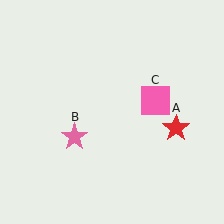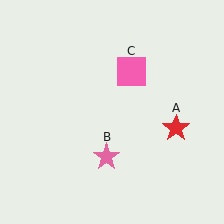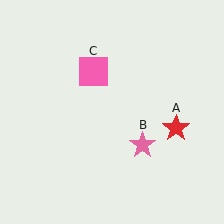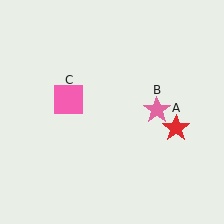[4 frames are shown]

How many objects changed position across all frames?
2 objects changed position: pink star (object B), pink square (object C).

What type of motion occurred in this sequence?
The pink star (object B), pink square (object C) rotated counterclockwise around the center of the scene.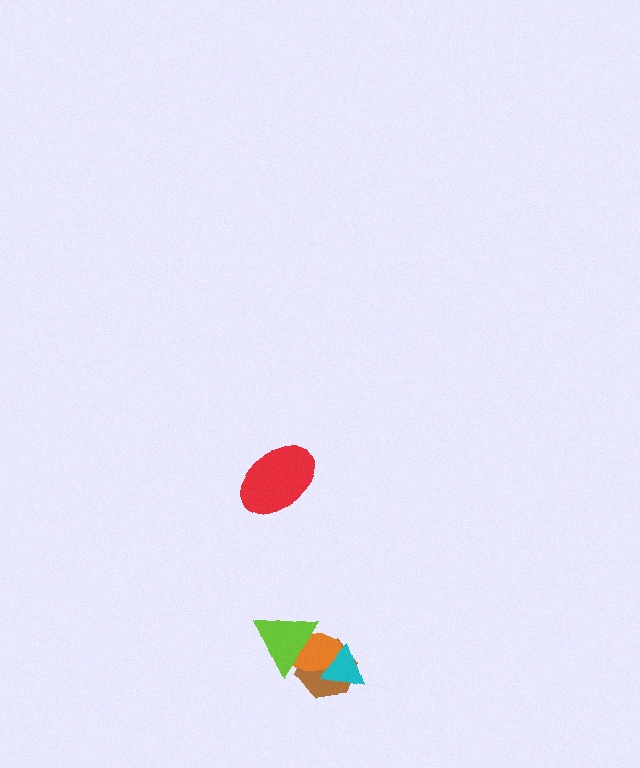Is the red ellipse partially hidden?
No, no other shape covers it.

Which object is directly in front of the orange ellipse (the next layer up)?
The cyan triangle is directly in front of the orange ellipse.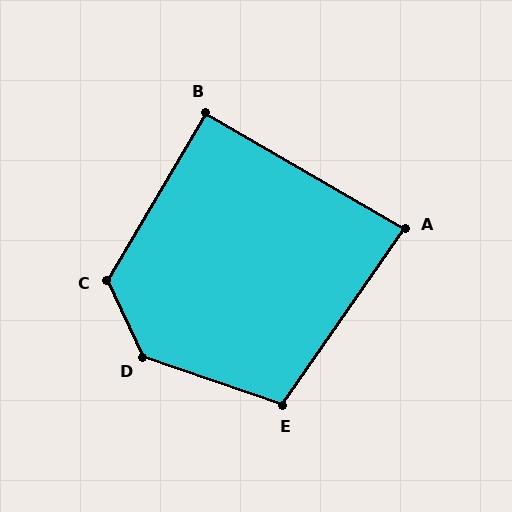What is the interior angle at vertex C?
Approximately 124 degrees (obtuse).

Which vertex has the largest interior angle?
D, at approximately 135 degrees.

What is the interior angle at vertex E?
Approximately 106 degrees (obtuse).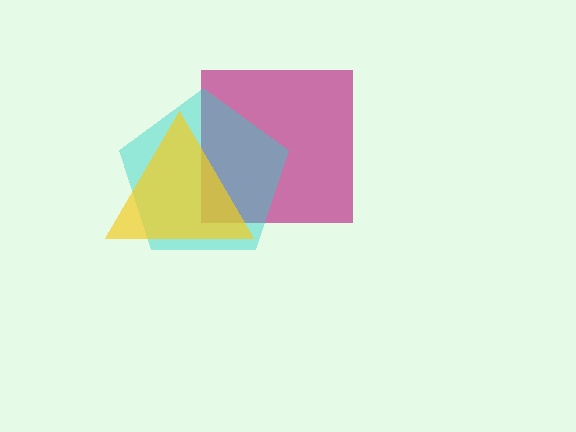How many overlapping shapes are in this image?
There are 3 overlapping shapes in the image.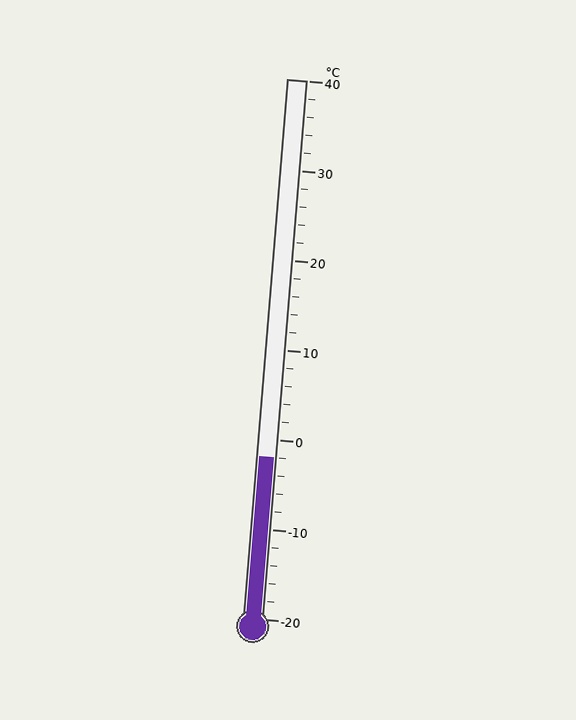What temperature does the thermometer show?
The thermometer shows approximately -2°C.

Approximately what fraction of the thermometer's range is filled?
The thermometer is filled to approximately 30% of its range.